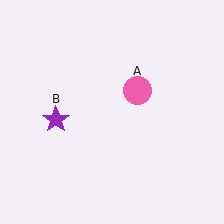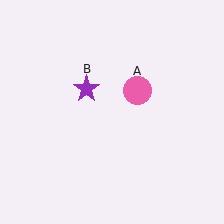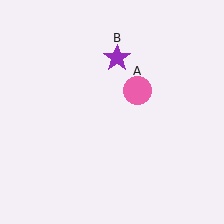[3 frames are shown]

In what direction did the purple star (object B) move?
The purple star (object B) moved up and to the right.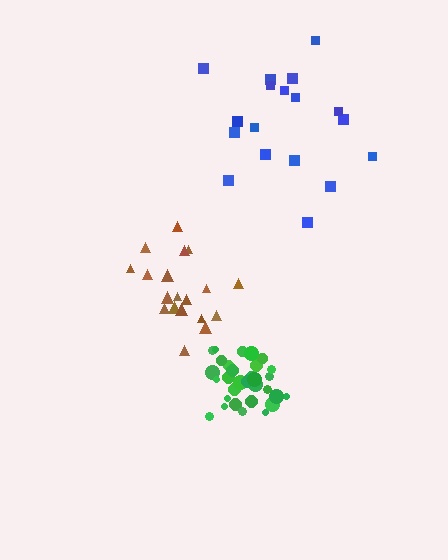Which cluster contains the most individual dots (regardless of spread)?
Green (33).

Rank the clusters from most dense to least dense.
green, brown, blue.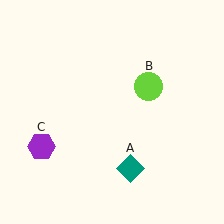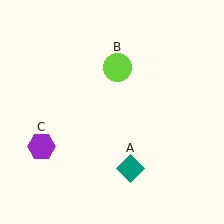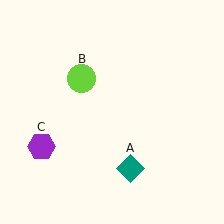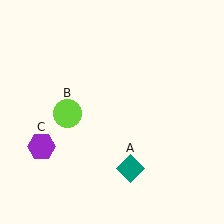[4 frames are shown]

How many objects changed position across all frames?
1 object changed position: lime circle (object B).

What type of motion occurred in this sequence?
The lime circle (object B) rotated counterclockwise around the center of the scene.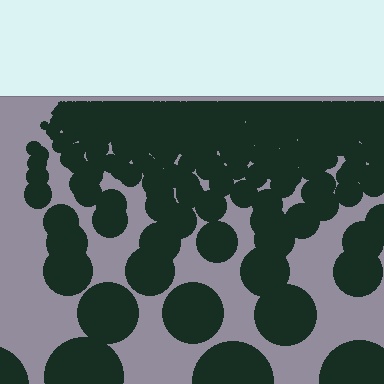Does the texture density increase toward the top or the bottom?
Density increases toward the top.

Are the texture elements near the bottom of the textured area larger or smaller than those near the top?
Larger. Near the bottom, elements are closer to the viewer and appear at a bigger on-screen size.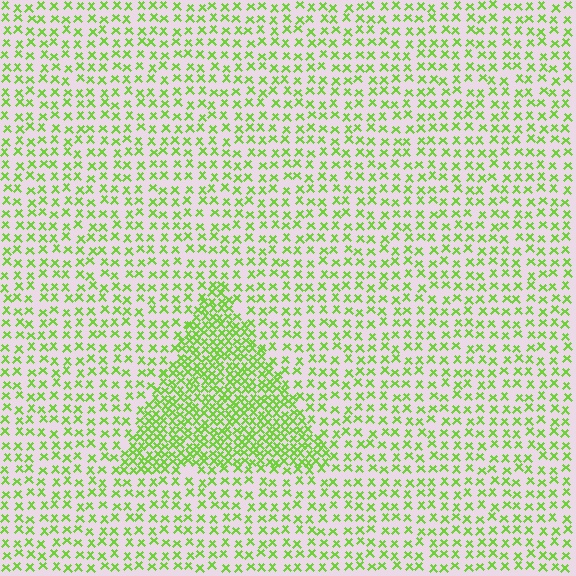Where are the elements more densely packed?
The elements are more densely packed inside the triangle boundary.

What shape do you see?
I see a triangle.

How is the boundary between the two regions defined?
The boundary is defined by a change in element density (approximately 2.3x ratio). All elements are the same color, size, and shape.